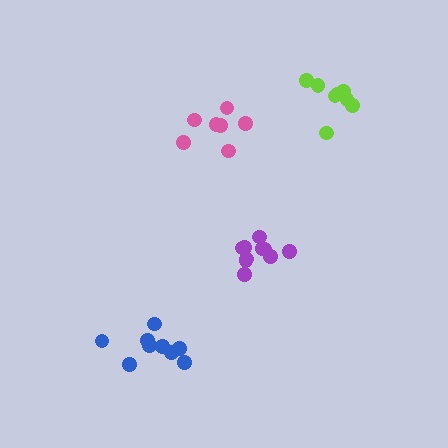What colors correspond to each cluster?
The clusters are colored: purple, blue, lime, pink.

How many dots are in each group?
Group 1: 10 dots, Group 2: 9 dots, Group 3: 9 dots, Group 4: 7 dots (35 total).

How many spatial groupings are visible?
There are 4 spatial groupings.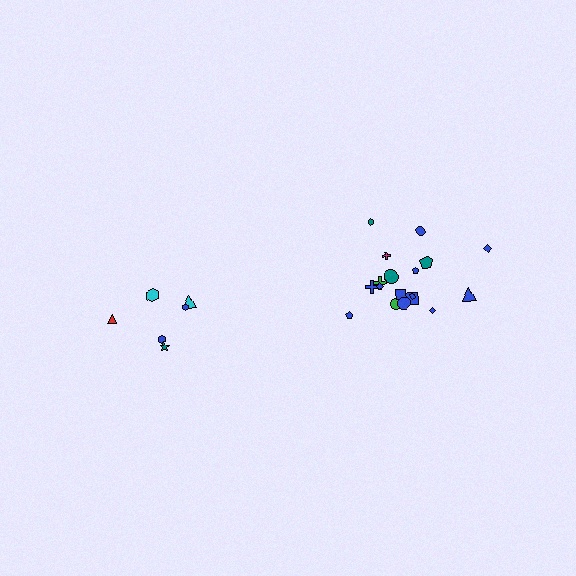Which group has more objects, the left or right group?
The right group.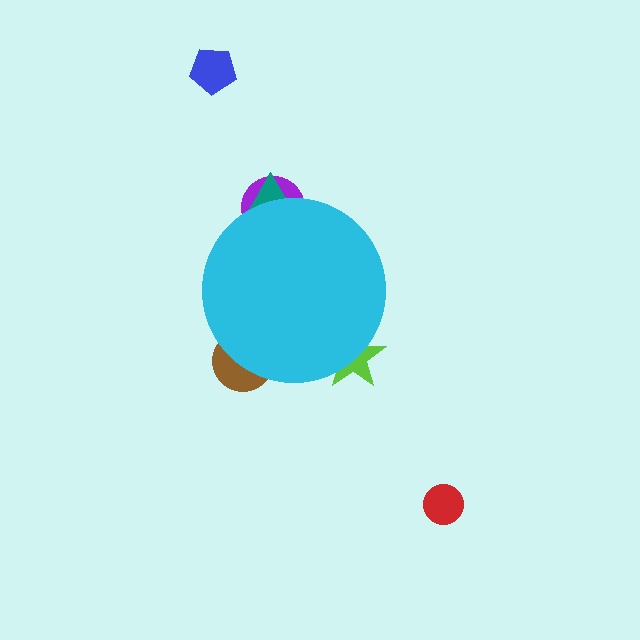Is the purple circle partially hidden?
Yes, the purple circle is partially hidden behind the cyan circle.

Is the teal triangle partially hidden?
Yes, the teal triangle is partially hidden behind the cyan circle.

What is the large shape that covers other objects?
A cyan circle.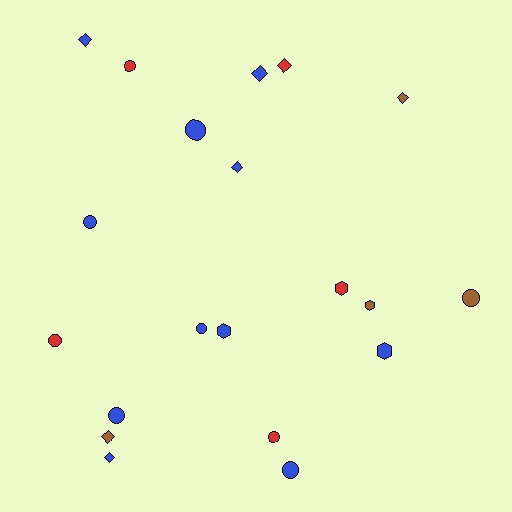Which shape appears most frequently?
Circle, with 9 objects.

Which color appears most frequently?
Blue, with 11 objects.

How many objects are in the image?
There are 20 objects.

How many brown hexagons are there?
There is 1 brown hexagon.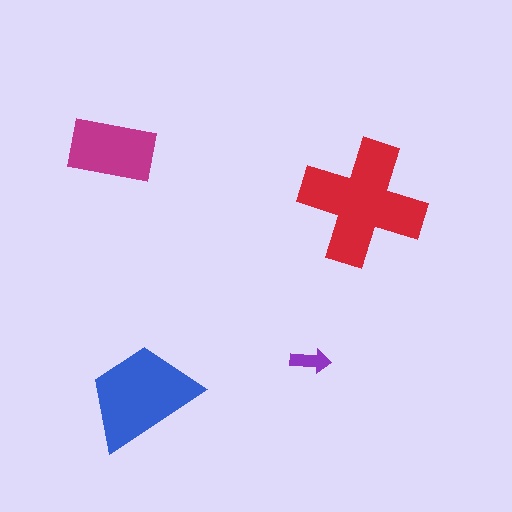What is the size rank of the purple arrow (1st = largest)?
4th.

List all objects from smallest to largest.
The purple arrow, the magenta rectangle, the blue trapezoid, the red cross.